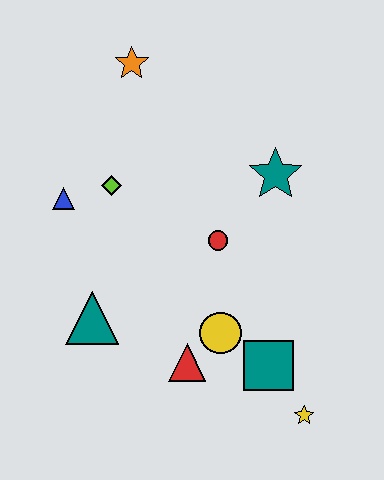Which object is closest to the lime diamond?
The blue triangle is closest to the lime diamond.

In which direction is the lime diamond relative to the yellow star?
The lime diamond is above the yellow star.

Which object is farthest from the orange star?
The yellow star is farthest from the orange star.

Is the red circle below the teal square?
No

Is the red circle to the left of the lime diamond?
No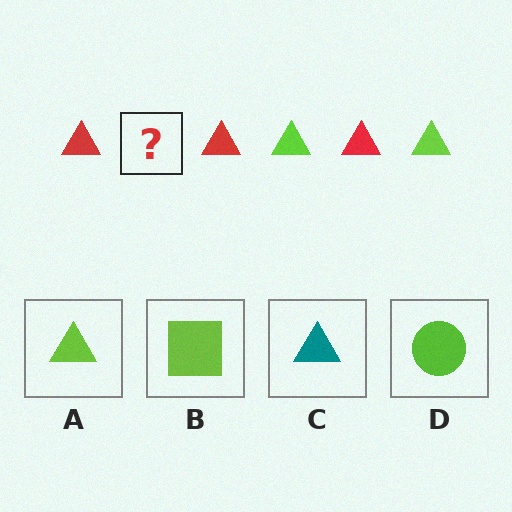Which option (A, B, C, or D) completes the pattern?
A.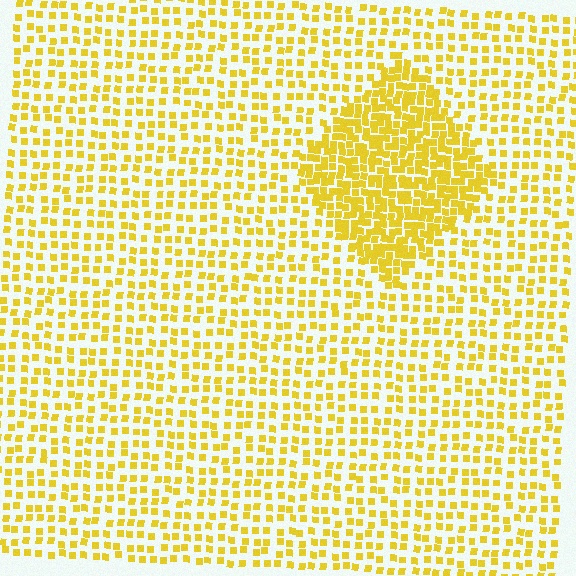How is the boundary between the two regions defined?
The boundary is defined by a change in element density (approximately 2.2x ratio). All elements are the same color, size, and shape.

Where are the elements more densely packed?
The elements are more densely packed inside the diamond boundary.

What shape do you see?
I see a diamond.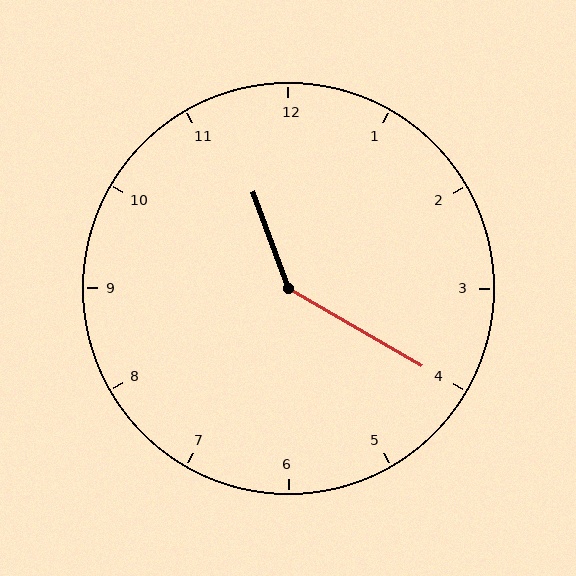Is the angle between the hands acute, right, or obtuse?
It is obtuse.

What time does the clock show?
11:20.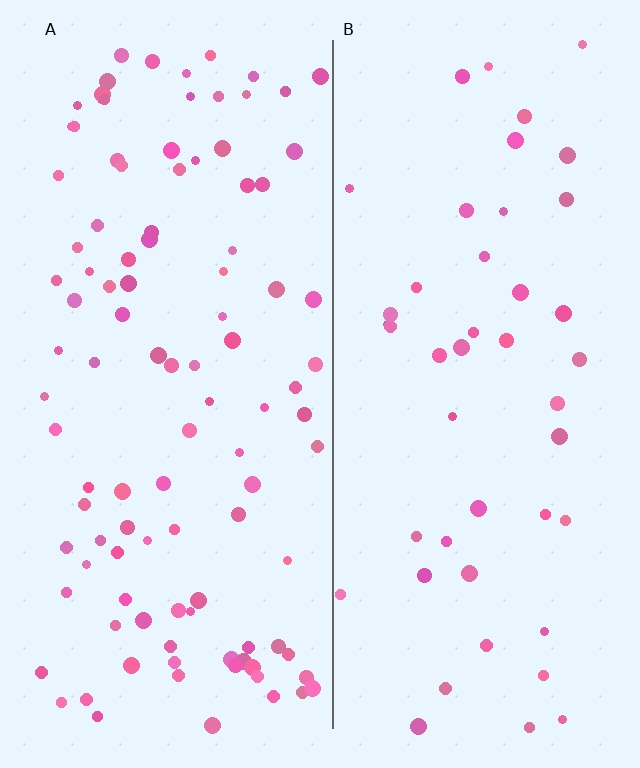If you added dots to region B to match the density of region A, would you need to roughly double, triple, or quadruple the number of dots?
Approximately double.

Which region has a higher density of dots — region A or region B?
A (the left).